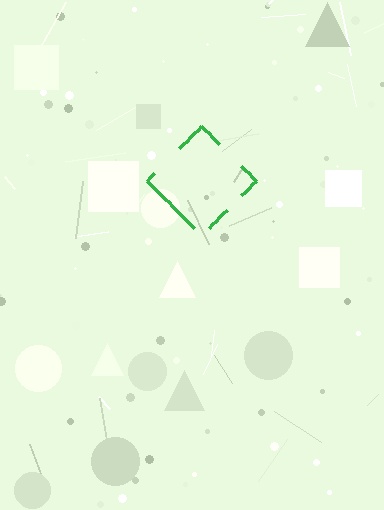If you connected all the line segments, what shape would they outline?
They would outline a diamond.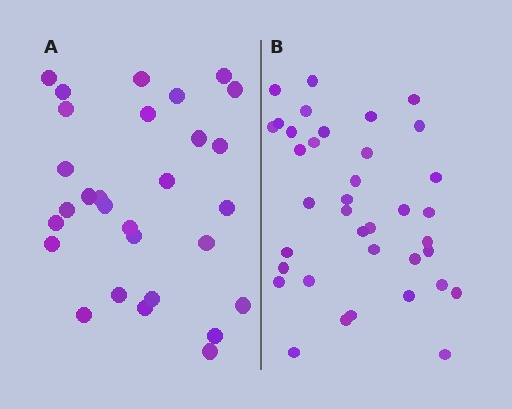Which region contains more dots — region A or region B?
Region B (the right region) has more dots.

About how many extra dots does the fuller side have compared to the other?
Region B has roughly 8 or so more dots than region A.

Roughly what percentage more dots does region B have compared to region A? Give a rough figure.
About 30% more.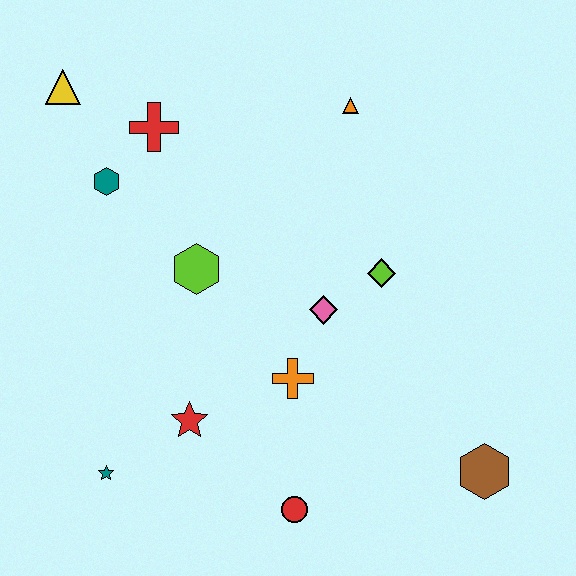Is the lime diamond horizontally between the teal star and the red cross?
No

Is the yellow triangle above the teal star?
Yes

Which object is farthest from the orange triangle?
The teal star is farthest from the orange triangle.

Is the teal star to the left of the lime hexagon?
Yes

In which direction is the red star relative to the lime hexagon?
The red star is below the lime hexagon.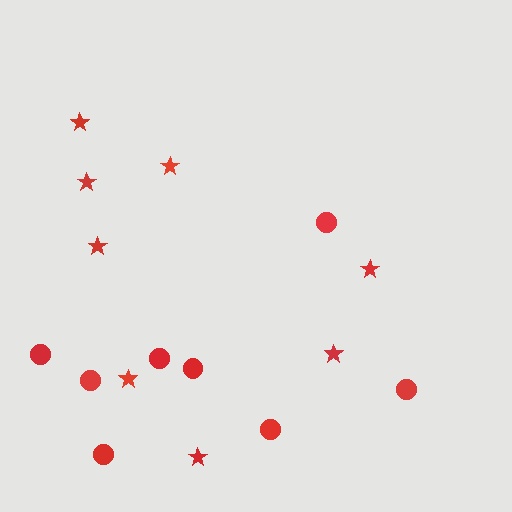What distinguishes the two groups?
There are 2 groups: one group of circles (8) and one group of stars (8).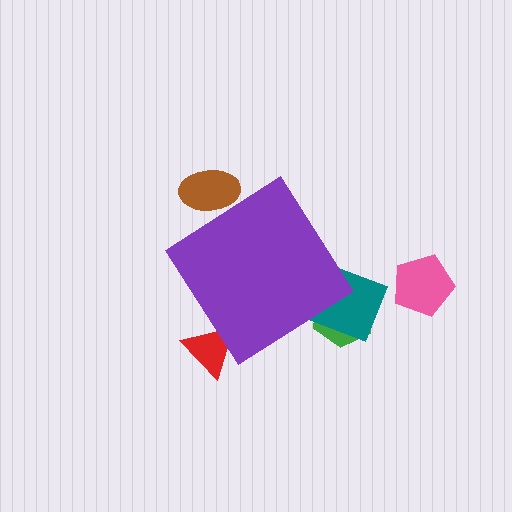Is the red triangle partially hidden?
Yes, the red triangle is partially hidden behind the purple diamond.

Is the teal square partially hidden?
Yes, the teal square is partially hidden behind the purple diamond.